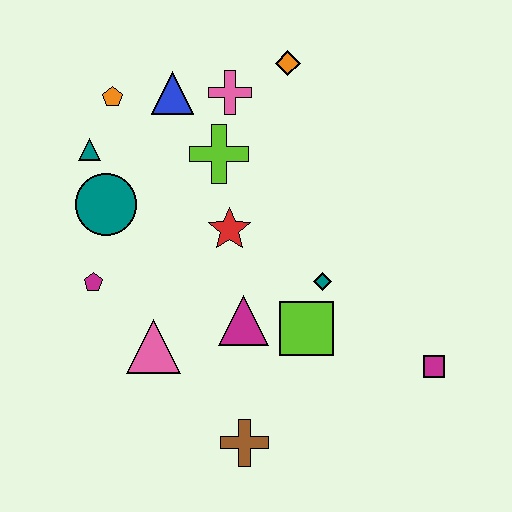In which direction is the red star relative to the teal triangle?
The red star is to the right of the teal triangle.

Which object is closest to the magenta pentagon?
The teal circle is closest to the magenta pentagon.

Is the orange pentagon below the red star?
No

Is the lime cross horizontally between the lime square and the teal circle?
Yes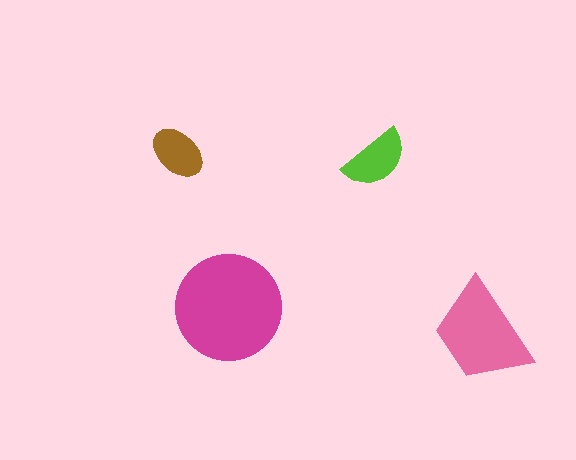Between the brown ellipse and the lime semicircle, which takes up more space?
The lime semicircle.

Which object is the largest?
The magenta circle.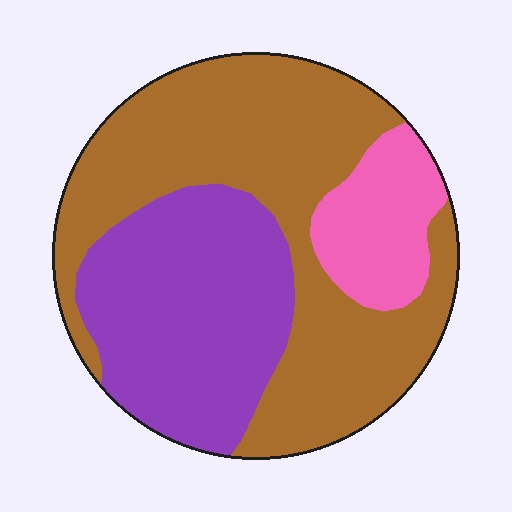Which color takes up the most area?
Brown, at roughly 55%.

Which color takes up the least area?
Pink, at roughly 15%.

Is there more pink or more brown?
Brown.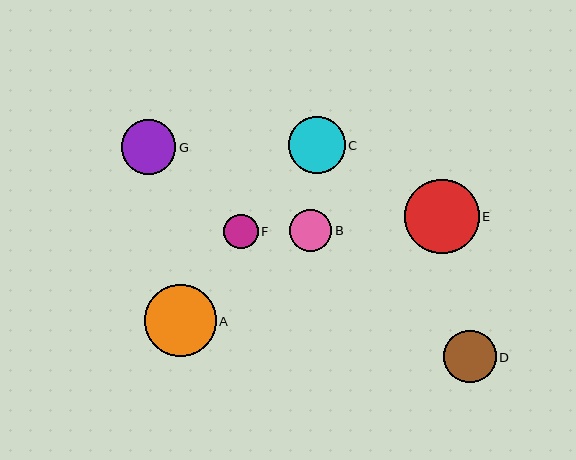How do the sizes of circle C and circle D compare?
Circle C and circle D are approximately the same size.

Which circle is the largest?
Circle E is the largest with a size of approximately 74 pixels.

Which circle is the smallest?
Circle F is the smallest with a size of approximately 34 pixels.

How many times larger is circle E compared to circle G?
Circle E is approximately 1.4 times the size of circle G.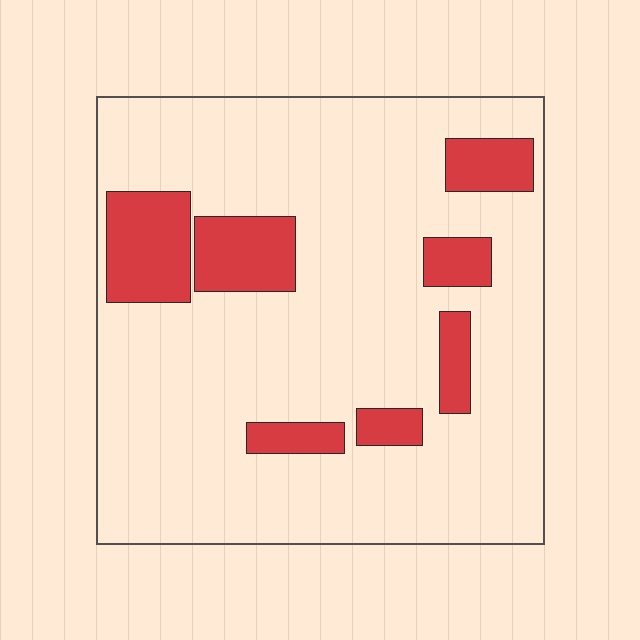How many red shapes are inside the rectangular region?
7.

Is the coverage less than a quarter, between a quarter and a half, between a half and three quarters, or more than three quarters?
Less than a quarter.